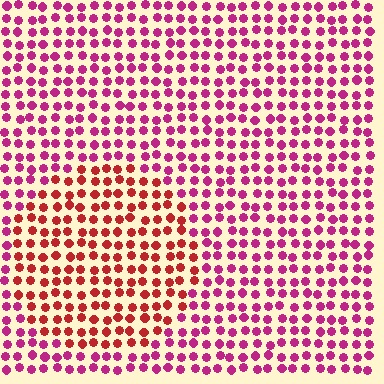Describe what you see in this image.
The image is filled with small magenta elements in a uniform arrangement. A circle-shaped region is visible where the elements are tinted to a slightly different hue, forming a subtle color boundary.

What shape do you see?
I see a circle.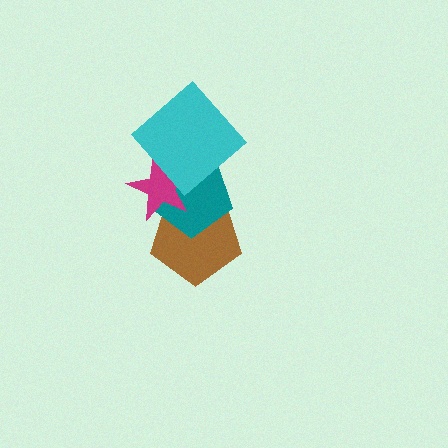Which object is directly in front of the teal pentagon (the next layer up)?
The magenta star is directly in front of the teal pentagon.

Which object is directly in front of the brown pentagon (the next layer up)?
The teal pentagon is directly in front of the brown pentagon.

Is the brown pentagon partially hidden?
Yes, it is partially covered by another shape.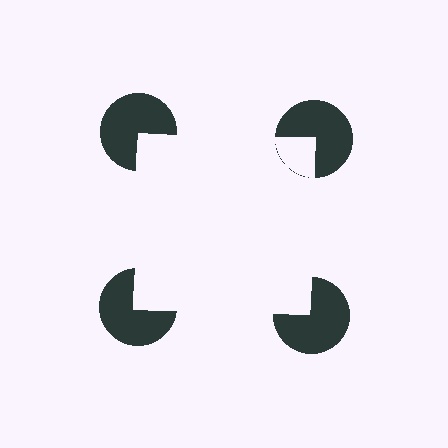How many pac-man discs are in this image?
There are 4 — one at each vertex of the illusory square.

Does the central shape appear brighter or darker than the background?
It typically appears slightly brighter than the background, even though no actual brightness change is drawn.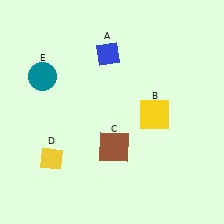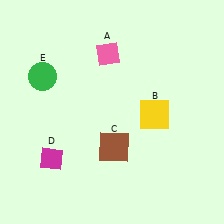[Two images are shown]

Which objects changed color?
A changed from blue to pink. D changed from yellow to magenta. E changed from teal to green.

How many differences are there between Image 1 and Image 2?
There are 3 differences between the two images.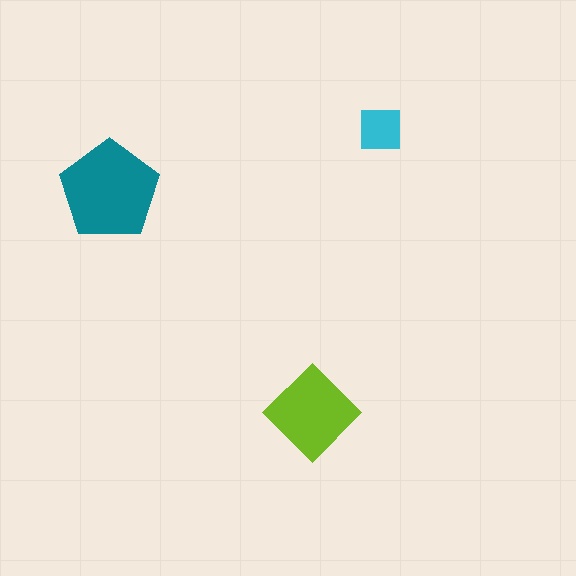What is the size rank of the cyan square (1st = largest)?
3rd.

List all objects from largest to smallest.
The teal pentagon, the lime diamond, the cyan square.